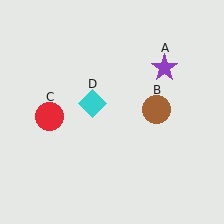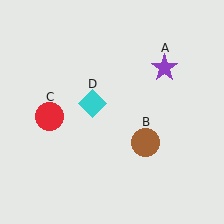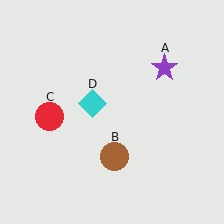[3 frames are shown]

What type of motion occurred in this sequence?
The brown circle (object B) rotated clockwise around the center of the scene.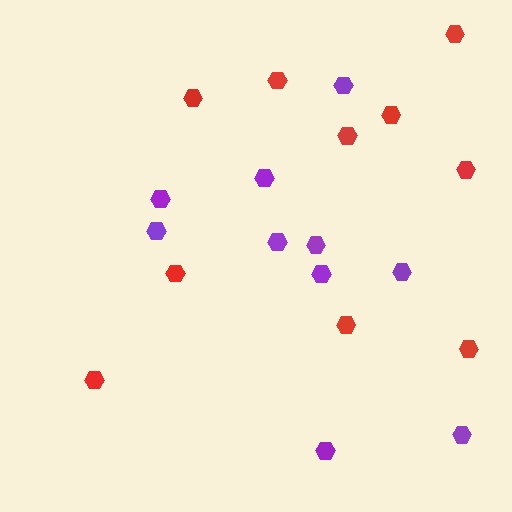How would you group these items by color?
There are 2 groups: one group of red hexagons (10) and one group of purple hexagons (10).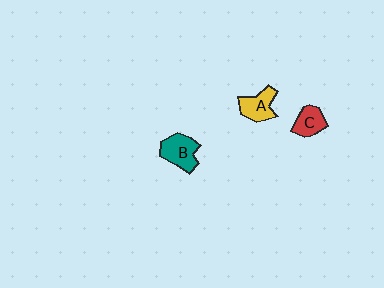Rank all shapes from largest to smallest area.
From largest to smallest: B (teal), A (yellow), C (red).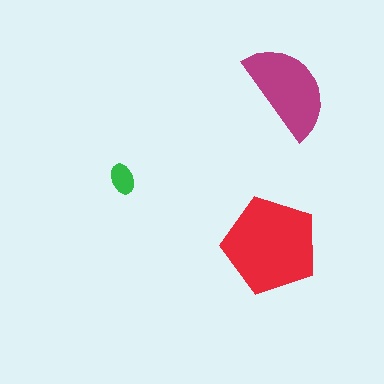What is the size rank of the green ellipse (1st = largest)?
3rd.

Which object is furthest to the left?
The green ellipse is leftmost.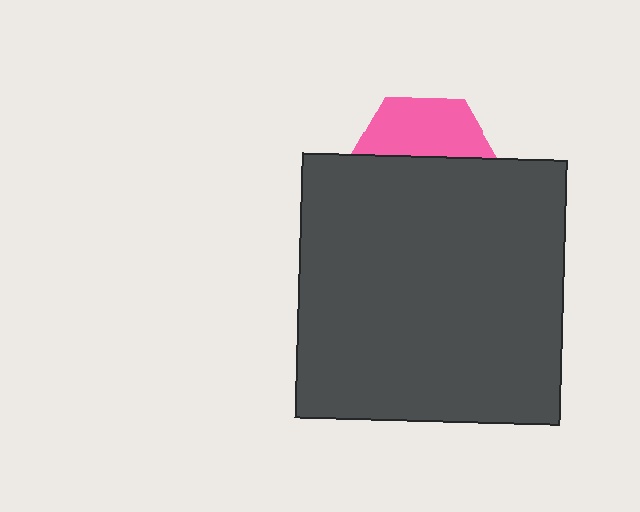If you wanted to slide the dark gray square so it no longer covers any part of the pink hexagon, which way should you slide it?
Slide it down — that is the most direct way to separate the two shapes.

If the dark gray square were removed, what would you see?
You would see the complete pink hexagon.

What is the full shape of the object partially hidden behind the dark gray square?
The partially hidden object is a pink hexagon.